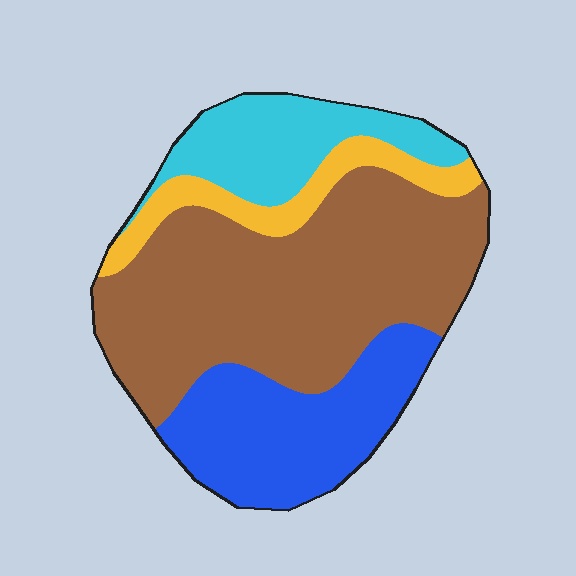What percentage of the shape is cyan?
Cyan covers about 15% of the shape.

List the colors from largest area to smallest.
From largest to smallest: brown, blue, cyan, yellow.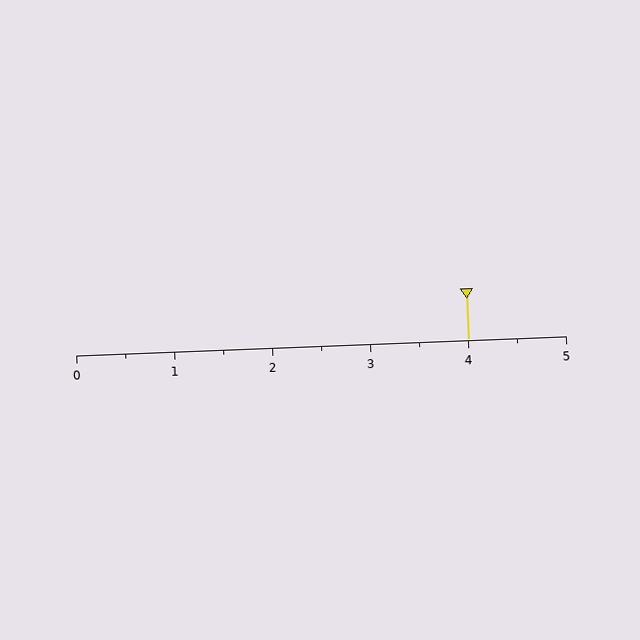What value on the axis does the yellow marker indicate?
The marker indicates approximately 4.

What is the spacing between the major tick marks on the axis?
The major ticks are spaced 1 apart.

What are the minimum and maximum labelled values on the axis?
The axis runs from 0 to 5.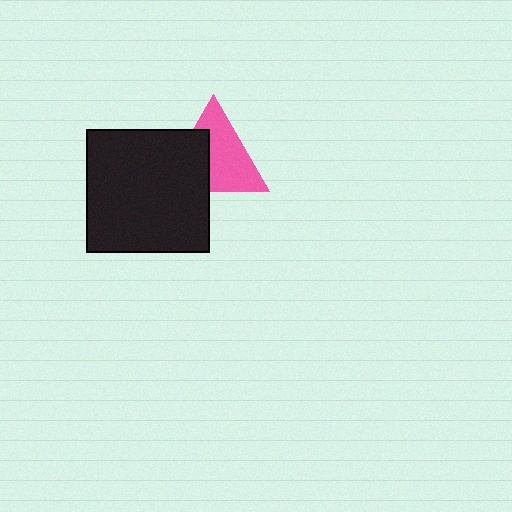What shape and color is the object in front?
The object in front is a black square.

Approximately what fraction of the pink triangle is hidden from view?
Roughly 39% of the pink triangle is hidden behind the black square.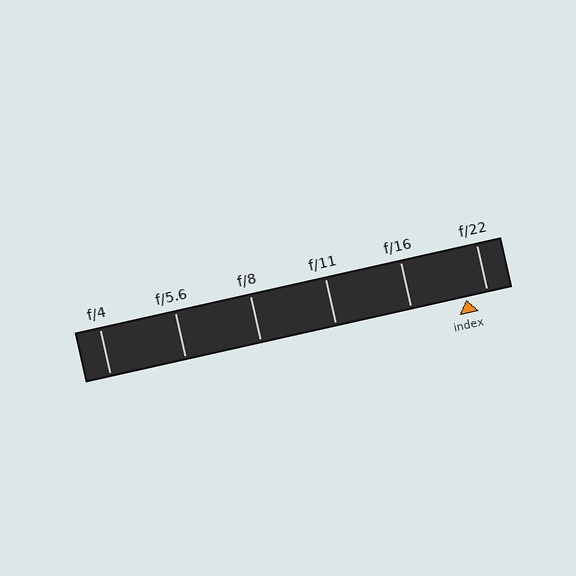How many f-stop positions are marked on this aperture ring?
There are 6 f-stop positions marked.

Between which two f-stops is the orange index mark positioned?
The index mark is between f/16 and f/22.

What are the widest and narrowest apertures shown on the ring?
The widest aperture shown is f/4 and the narrowest is f/22.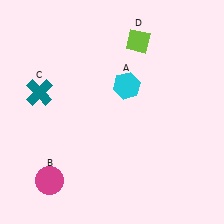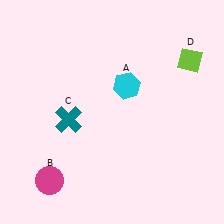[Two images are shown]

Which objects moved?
The objects that moved are: the teal cross (C), the lime diamond (D).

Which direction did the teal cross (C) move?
The teal cross (C) moved right.